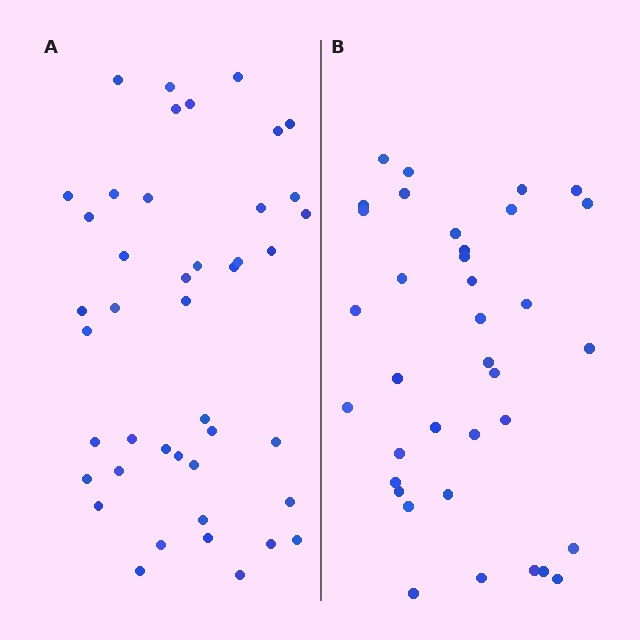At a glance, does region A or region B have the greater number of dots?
Region A (the left region) has more dots.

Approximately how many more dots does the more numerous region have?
Region A has roughly 8 or so more dots than region B.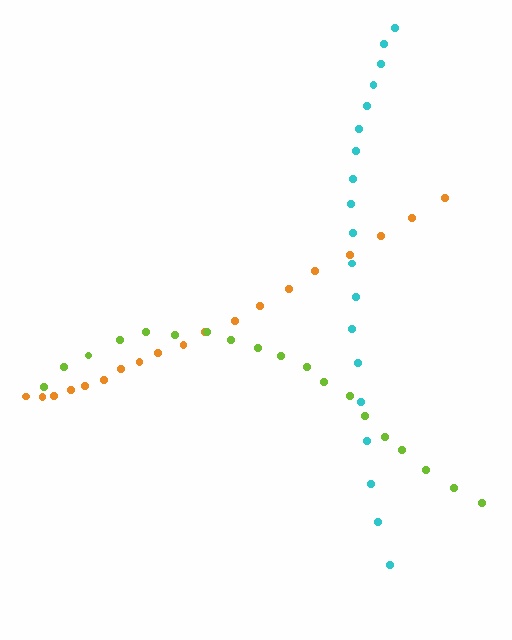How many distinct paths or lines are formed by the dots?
There are 3 distinct paths.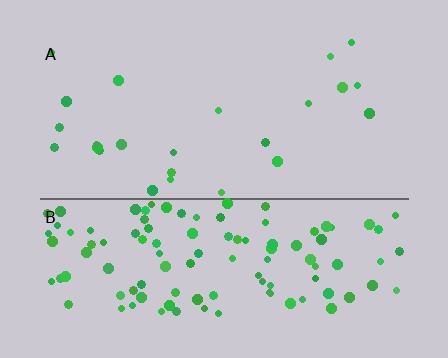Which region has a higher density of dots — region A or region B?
B (the bottom).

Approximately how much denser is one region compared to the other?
Approximately 4.8× — region B over region A.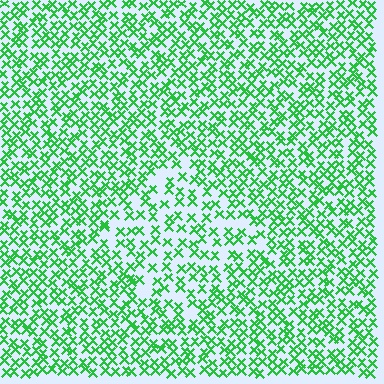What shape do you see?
I see a diamond.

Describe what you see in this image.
The image contains small green elements arranged at two different densities. A diamond-shaped region is visible where the elements are less densely packed than the surrounding area.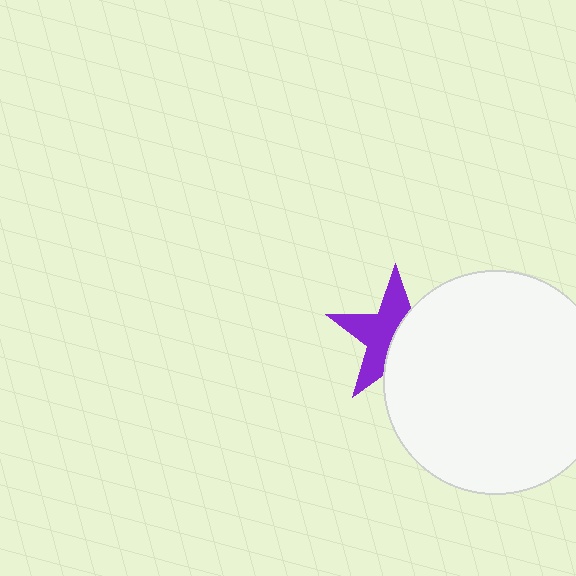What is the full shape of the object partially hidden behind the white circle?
The partially hidden object is a purple star.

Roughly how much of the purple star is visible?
About half of it is visible (roughly 53%).